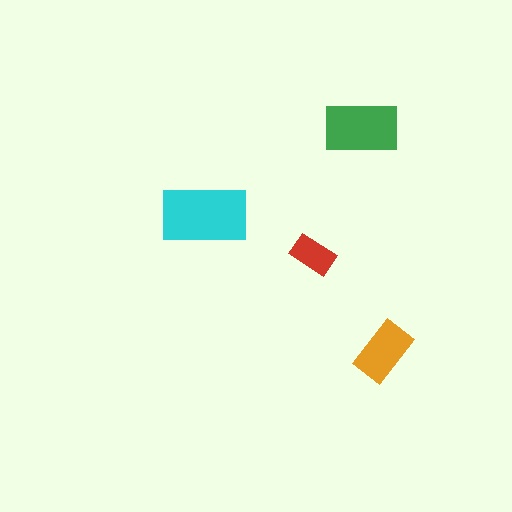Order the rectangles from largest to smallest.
the cyan one, the green one, the orange one, the red one.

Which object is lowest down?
The orange rectangle is bottommost.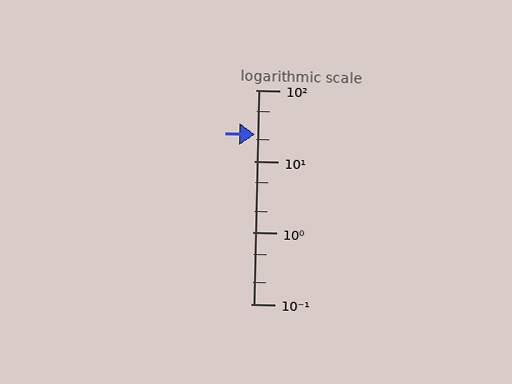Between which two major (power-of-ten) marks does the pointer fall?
The pointer is between 10 and 100.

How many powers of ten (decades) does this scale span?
The scale spans 3 decades, from 0.1 to 100.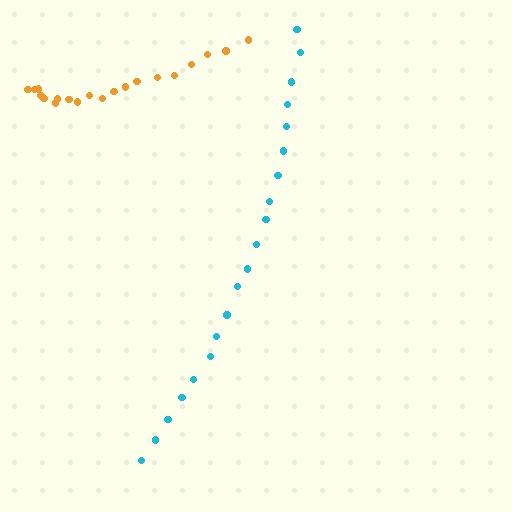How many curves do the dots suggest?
There are 2 distinct paths.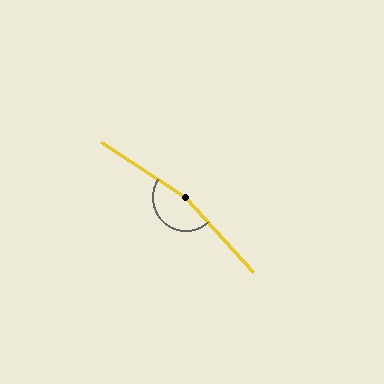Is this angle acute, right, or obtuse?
It is obtuse.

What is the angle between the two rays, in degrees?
Approximately 165 degrees.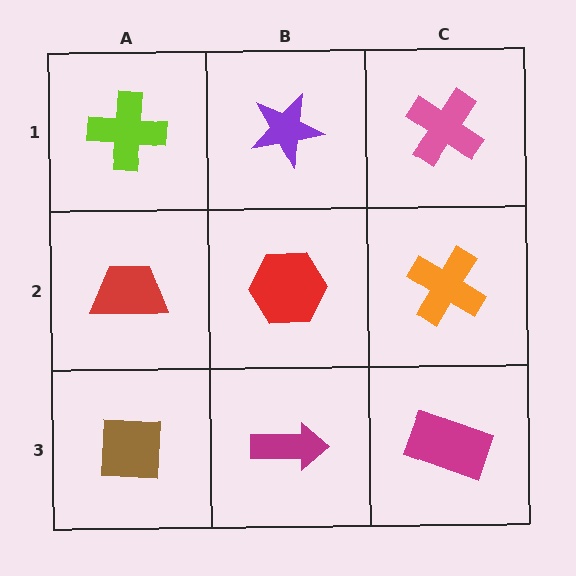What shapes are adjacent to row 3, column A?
A red trapezoid (row 2, column A), a magenta arrow (row 3, column B).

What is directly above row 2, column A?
A lime cross.